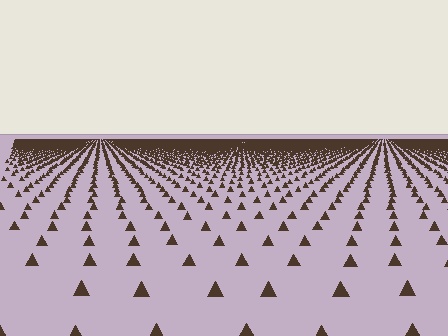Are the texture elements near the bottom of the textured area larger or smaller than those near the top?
Larger. Near the bottom, elements are closer to the viewer and appear at a bigger on-screen size.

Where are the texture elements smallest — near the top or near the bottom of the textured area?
Near the top.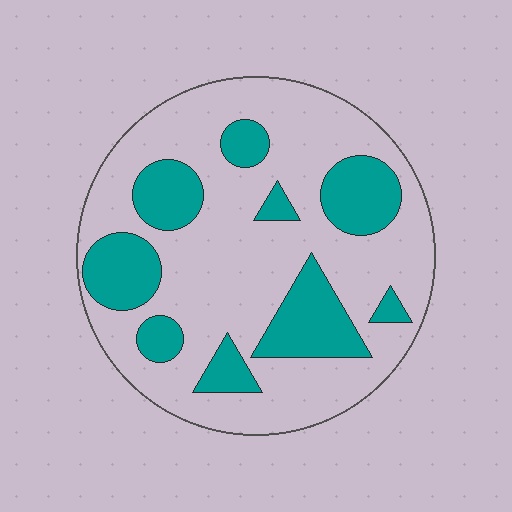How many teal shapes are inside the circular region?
9.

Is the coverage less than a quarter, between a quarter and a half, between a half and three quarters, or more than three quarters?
Between a quarter and a half.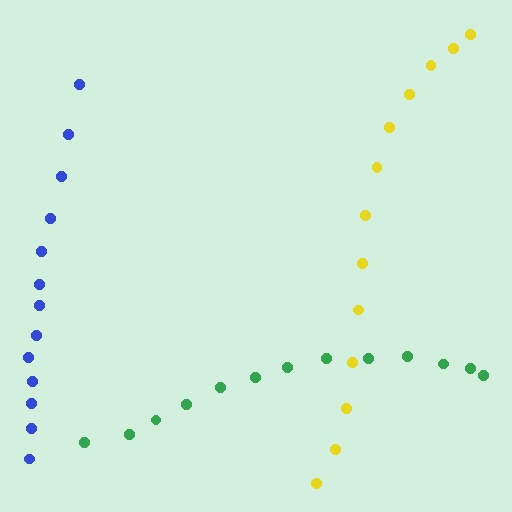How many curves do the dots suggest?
There are 3 distinct paths.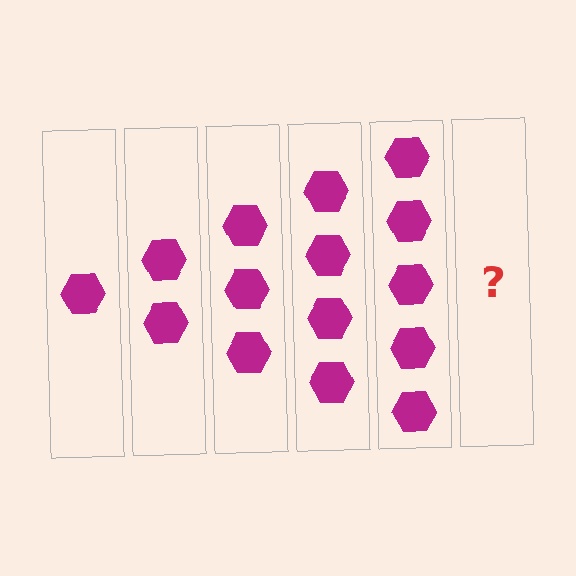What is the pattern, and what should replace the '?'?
The pattern is that each step adds one more hexagon. The '?' should be 6 hexagons.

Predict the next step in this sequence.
The next step is 6 hexagons.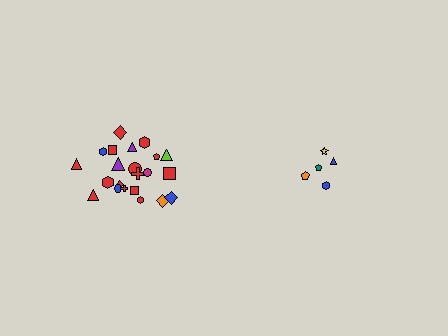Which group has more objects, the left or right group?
The left group.